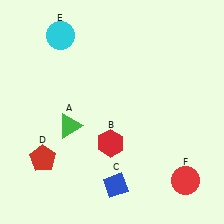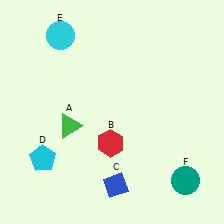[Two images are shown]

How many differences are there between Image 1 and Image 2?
There are 2 differences between the two images.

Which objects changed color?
D changed from red to cyan. F changed from red to teal.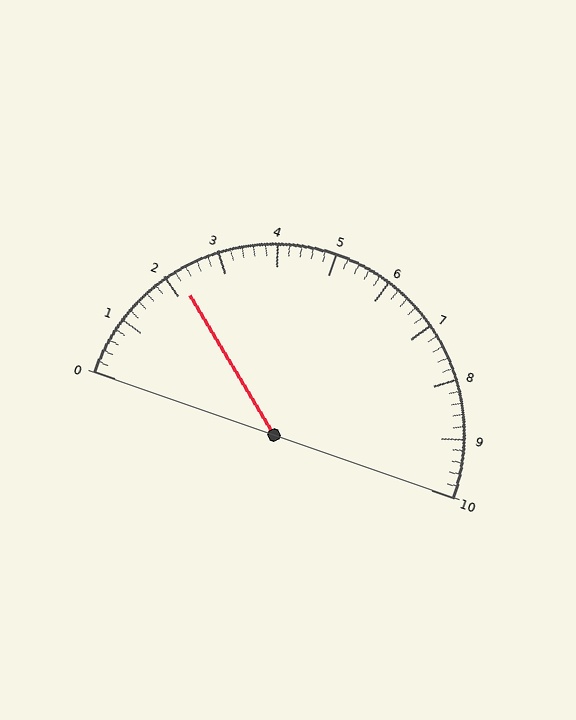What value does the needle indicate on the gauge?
The needle indicates approximately 2.2.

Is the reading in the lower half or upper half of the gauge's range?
The reading is in the lower half of the range (0 to 10).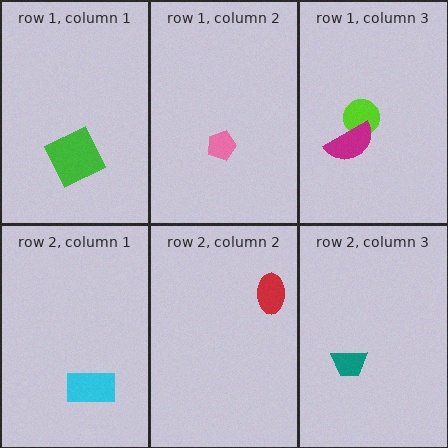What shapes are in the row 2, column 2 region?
The red ellipse.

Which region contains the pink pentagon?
The row 1, column 2 region.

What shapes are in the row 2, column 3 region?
The teal trapezoid.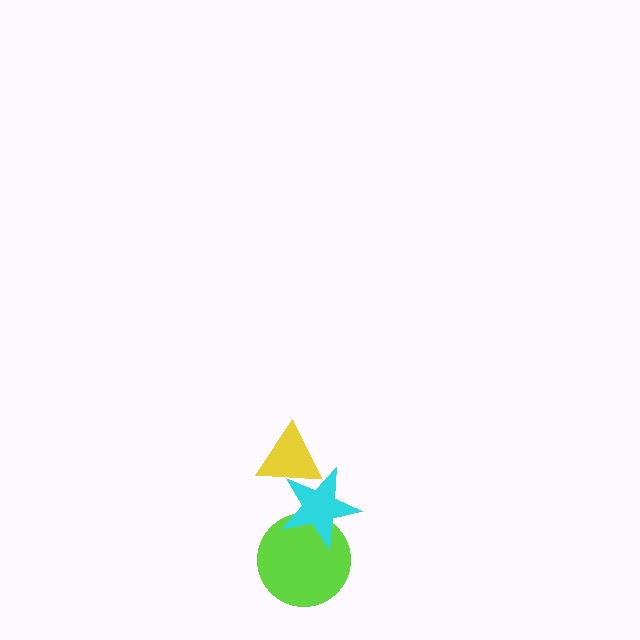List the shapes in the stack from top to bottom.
From top to bottom: the yellow triangle, the cyan star, the lime circle.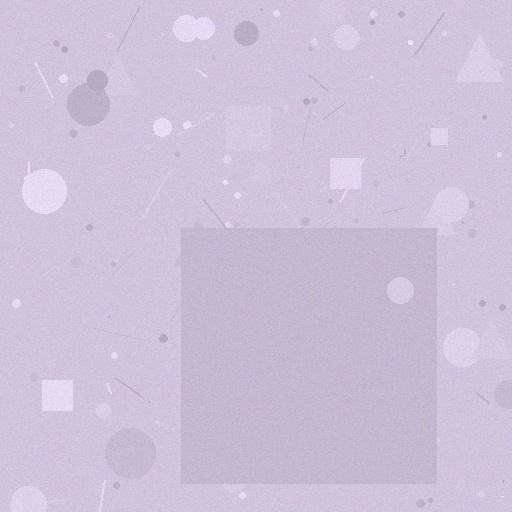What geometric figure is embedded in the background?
A square is embedded in the background.